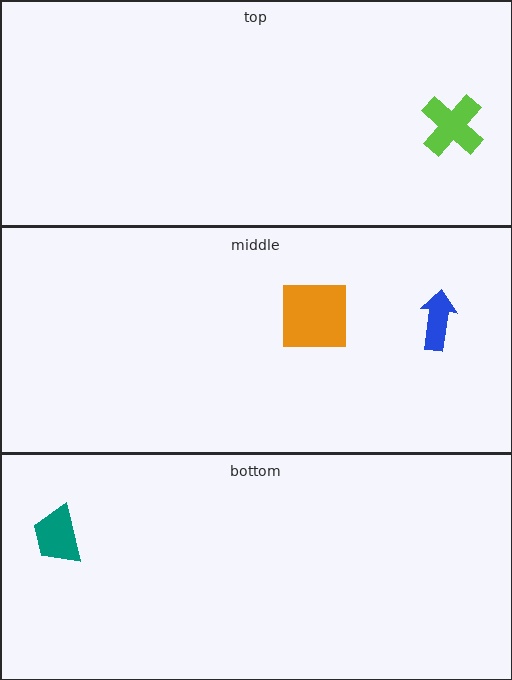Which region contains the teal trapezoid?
The bottom region.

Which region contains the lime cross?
The top region.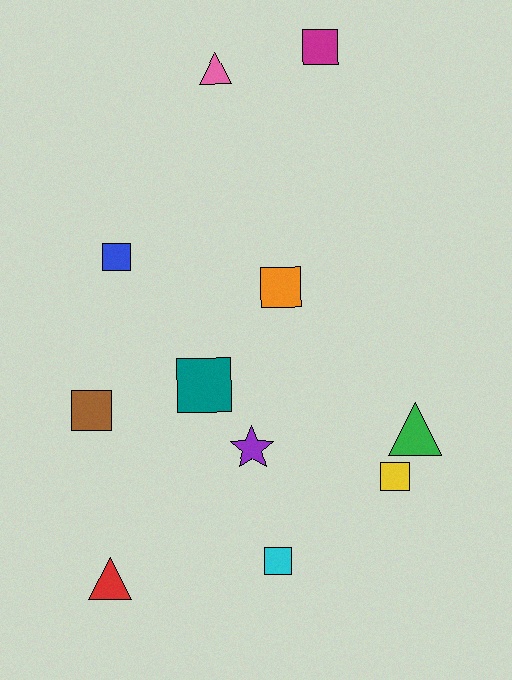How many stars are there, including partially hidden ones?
There is 1 star.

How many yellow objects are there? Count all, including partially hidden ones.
There is 1 yellow object.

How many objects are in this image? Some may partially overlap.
There are 11 objects.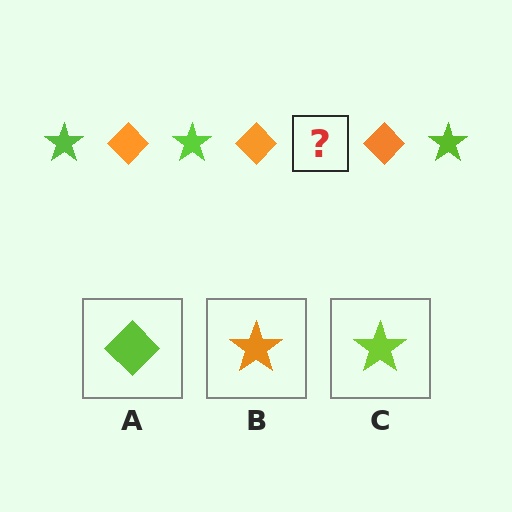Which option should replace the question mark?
Option C.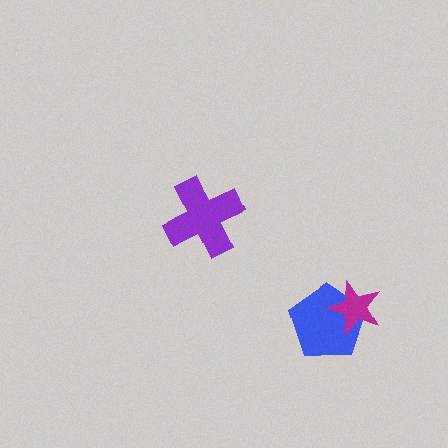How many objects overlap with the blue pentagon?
1 object overlaps with the blue pentagon.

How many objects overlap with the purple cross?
0 objects overlap with the purple cross.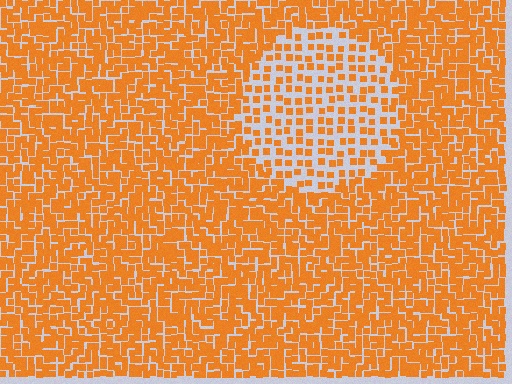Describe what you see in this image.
The image contains small orange elements arranged at two different densities. A circle-shaped region is visible where the elements are less densely packed than the surrounding area.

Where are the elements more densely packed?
The elements are more densely packed outside the circle boundary.